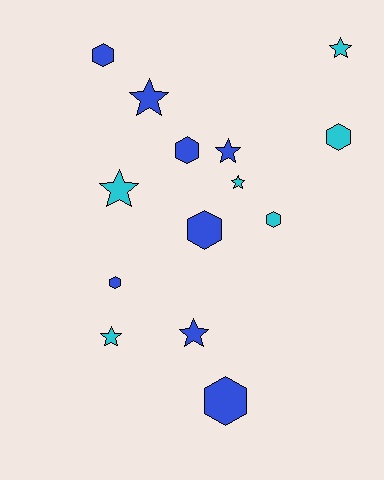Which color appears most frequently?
Blue, with 8 objects.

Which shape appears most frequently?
Star, with 7 objects.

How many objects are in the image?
There are 14 objects.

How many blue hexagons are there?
There are 5 blue hexagons.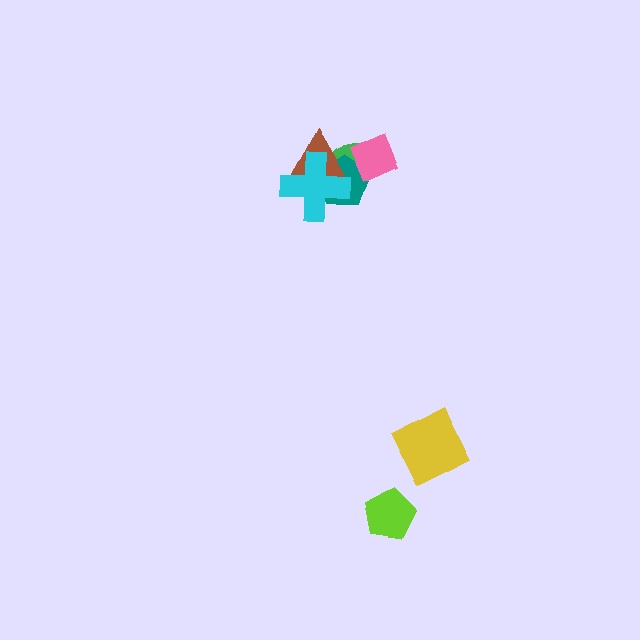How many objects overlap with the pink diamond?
2 objects overlap with the pink diamond.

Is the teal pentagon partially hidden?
Yes, it is partially covered by another shape.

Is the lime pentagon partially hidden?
No, no other shape covers it.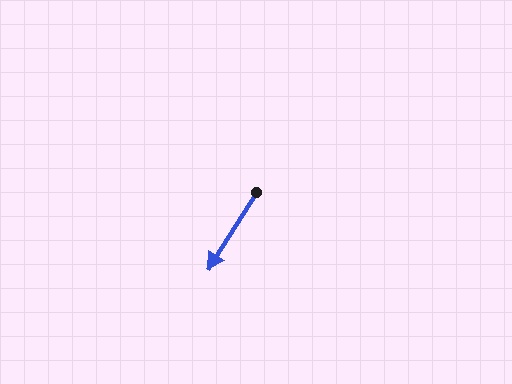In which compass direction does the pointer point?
Southwest.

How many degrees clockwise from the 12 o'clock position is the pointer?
Approximately 212 degrees.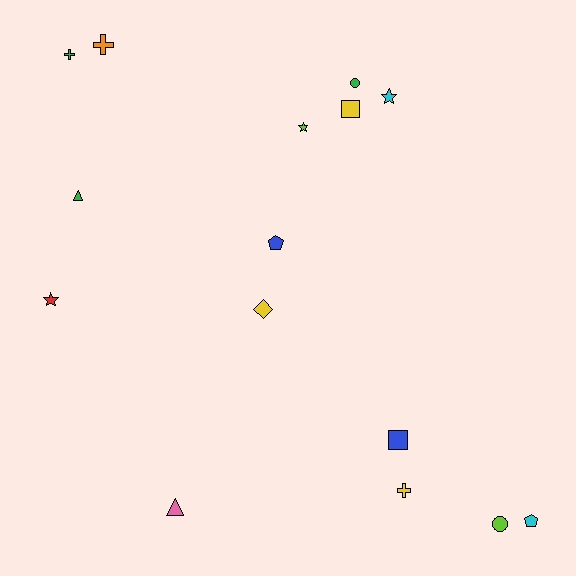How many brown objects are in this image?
There are no brown objects.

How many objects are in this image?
There are 15 objects.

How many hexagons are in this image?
There are no hexagons.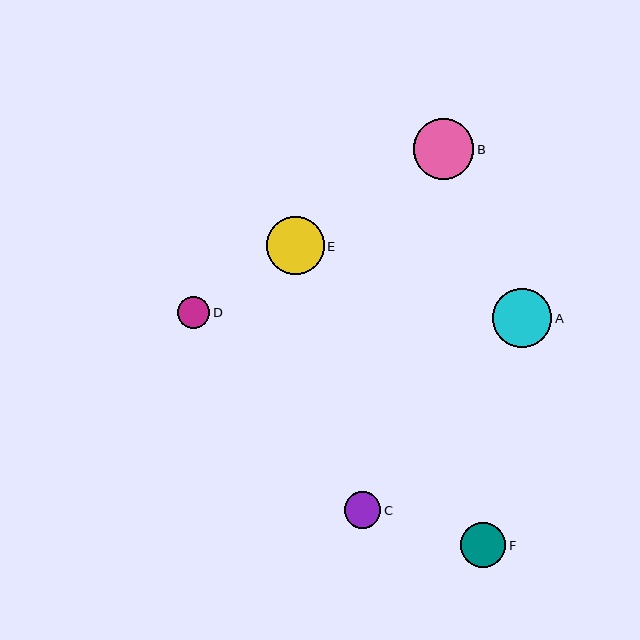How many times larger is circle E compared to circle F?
Circle E is approximately 1.3 times the size of circle F.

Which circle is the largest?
Circle B is the largest with a size of approximately 60 pixels.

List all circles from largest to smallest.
From largest to smallest: B, A, E, F, C, D.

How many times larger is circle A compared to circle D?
Circle A is approximately 1.8 times the size of circle D.